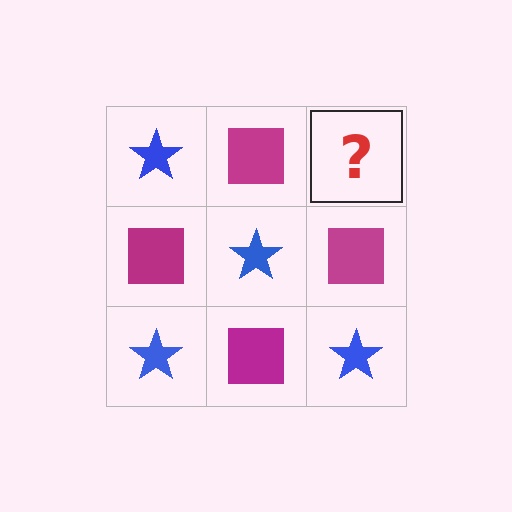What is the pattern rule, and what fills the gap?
The rule is that it alternates blue star and magenta square in a checkerboard pattern. The gap should be filled with a blue star.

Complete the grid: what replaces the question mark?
The question mark should be replaced with a blue star.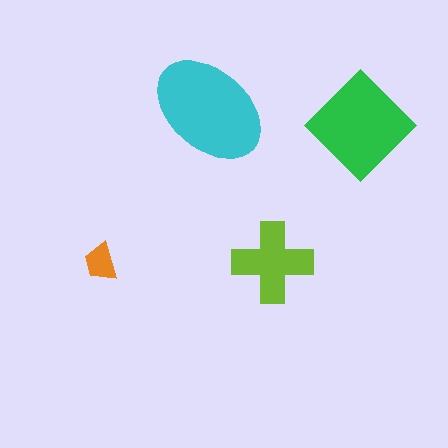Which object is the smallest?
The orange trapezoid.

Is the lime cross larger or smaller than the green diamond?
Smaller.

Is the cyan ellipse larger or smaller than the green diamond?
Larger.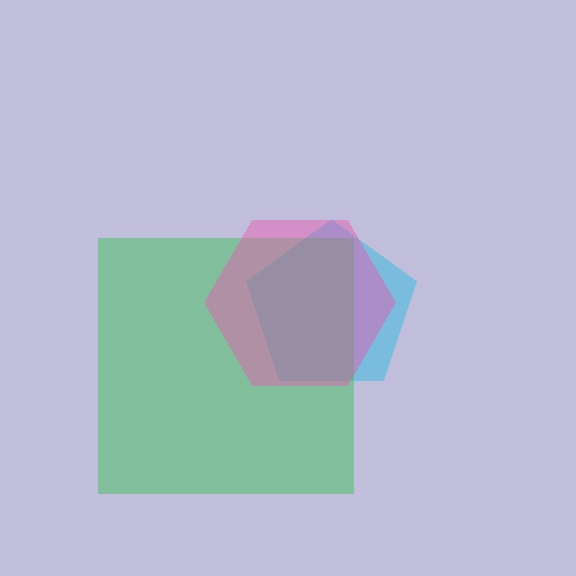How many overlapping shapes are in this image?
There are 3 overlapping shapes in the image.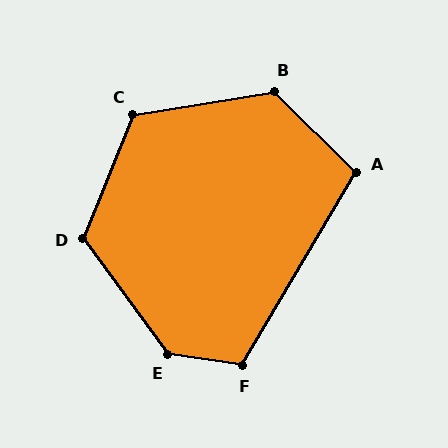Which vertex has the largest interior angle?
E, at approximately 134 degrees.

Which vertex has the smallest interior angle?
A, at approximately 104 degrees.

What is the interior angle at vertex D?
Approximately 122 degrees (obtuse).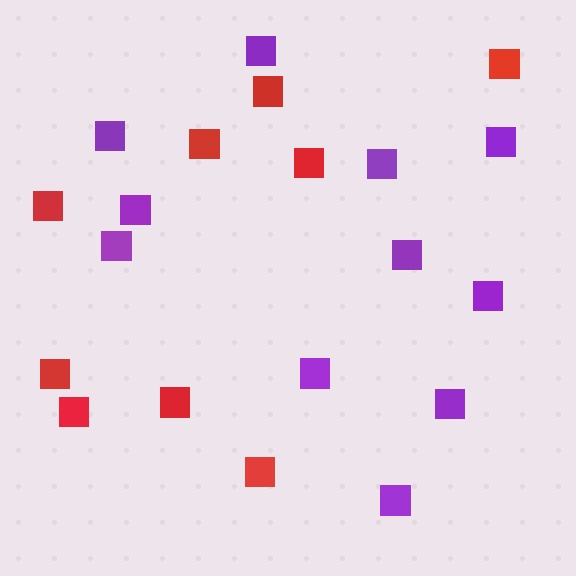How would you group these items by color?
There are 2 groups: one group of red squares (9) and one group of purple squares (11).